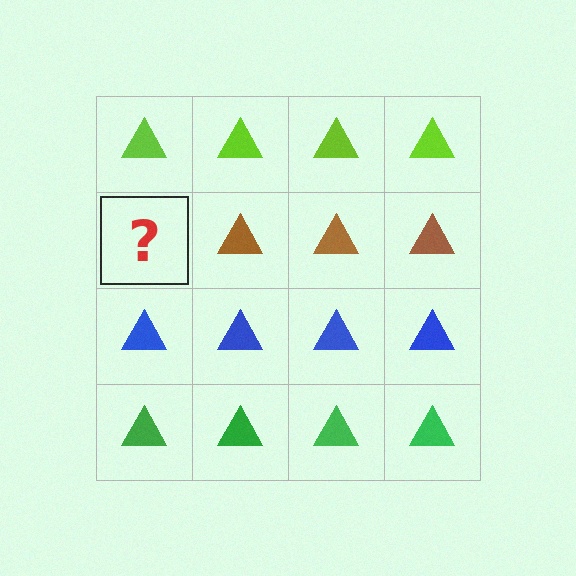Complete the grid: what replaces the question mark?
The question mark should be replaced with a brown triangle.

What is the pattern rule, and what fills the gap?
The rule is that each row has a consistent color. The gap should be filled with a brown triangle.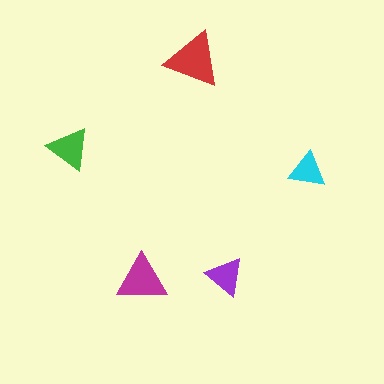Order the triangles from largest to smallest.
the red one, the magenta one, the green one, the purple one, the cyan one.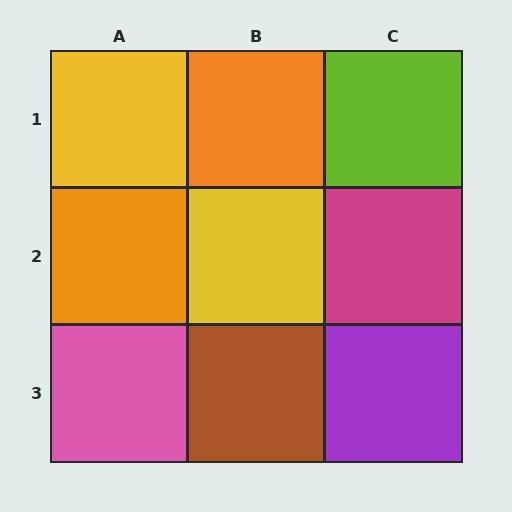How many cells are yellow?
2 cells are yellow.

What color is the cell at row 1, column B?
Orange.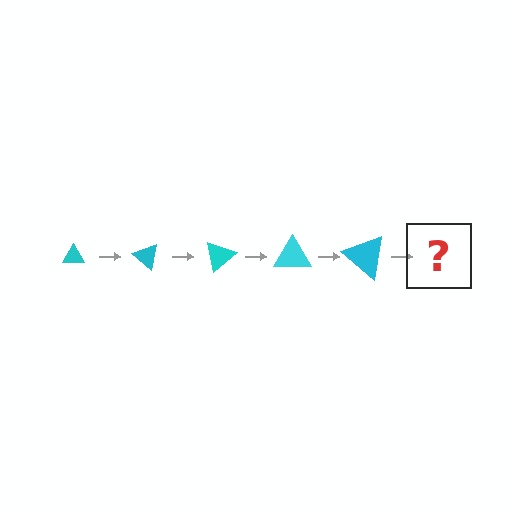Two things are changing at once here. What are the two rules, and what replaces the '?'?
The two rules are that the triangle grows larger each step and it rotates 40 degrees each step. The '?' should be a triangle, larger than the previous one and rotated 200 degrees from the start.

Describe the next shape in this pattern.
It should be a triangle, larger than the previous one and rotated 200 degrees from the start.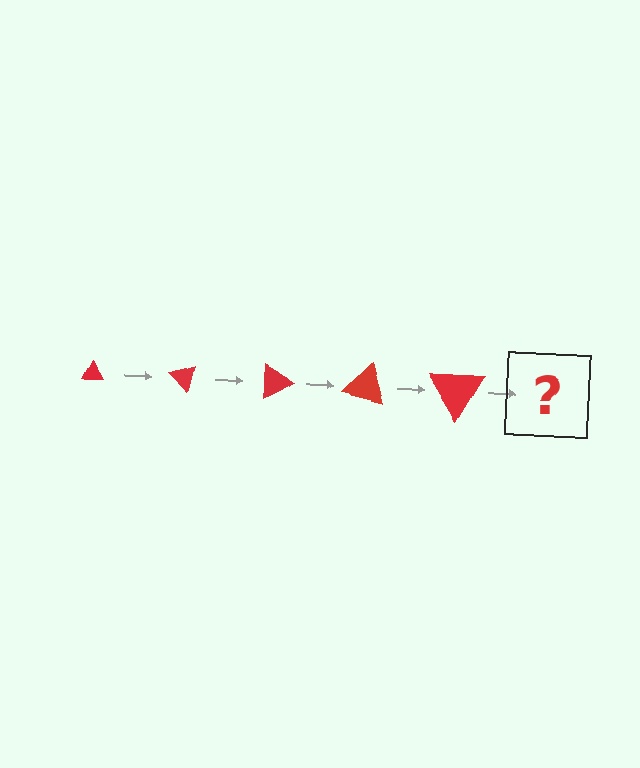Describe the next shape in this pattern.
It should be a triangle, larger than the previous one and rotated 225 degrees from the start.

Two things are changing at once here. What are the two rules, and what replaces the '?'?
The two rules are that the triangle grows larger each step and it rotates 45 degrees each step. The '?' should be a triangle, larger than the previous one and rotated 225 degrees from the start.